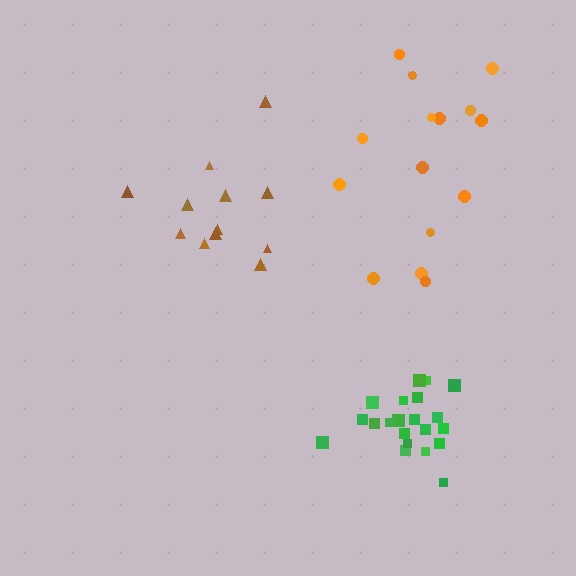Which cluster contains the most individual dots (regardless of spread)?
Green (21).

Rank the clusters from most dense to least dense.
green, brown, orange.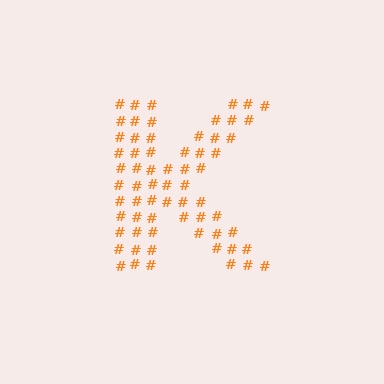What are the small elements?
The small elements are hash symbols.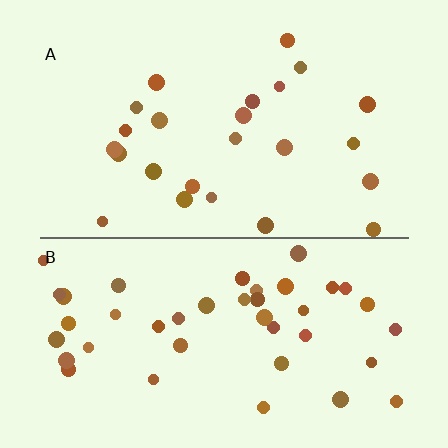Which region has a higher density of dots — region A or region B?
B (the bottom).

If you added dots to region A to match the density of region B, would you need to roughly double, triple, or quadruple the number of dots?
Approximately double.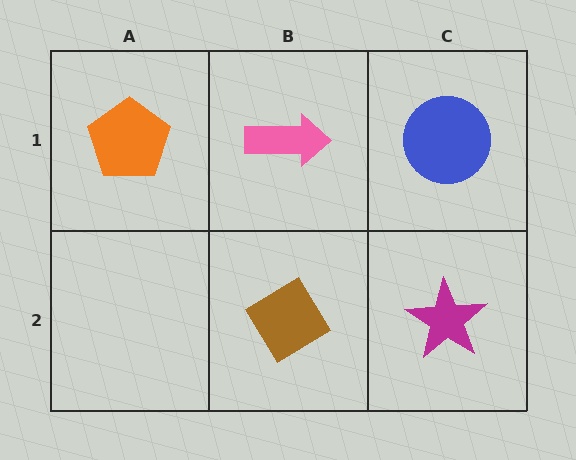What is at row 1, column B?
A pink arrow.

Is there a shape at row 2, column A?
No, that cell is empty.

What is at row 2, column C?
A magenta star.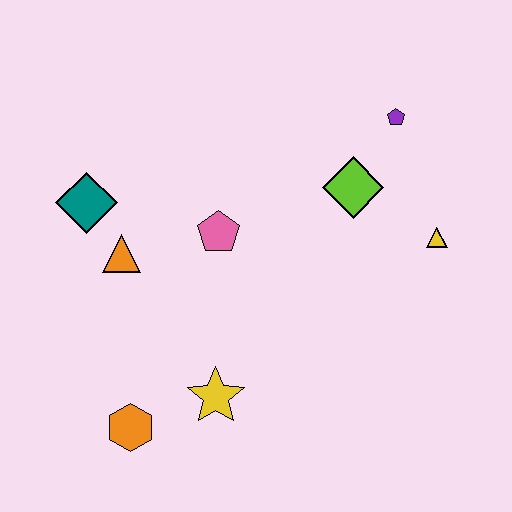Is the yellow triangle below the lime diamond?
Yes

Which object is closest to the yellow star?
The orange hexagon is closest to the yellow star.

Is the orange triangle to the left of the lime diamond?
Yes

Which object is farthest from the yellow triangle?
The orange hexagon is farthest from the yellow triangle.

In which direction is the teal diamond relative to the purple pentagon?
The teal diamond is to the left of the purple pentagon.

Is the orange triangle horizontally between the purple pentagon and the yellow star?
No